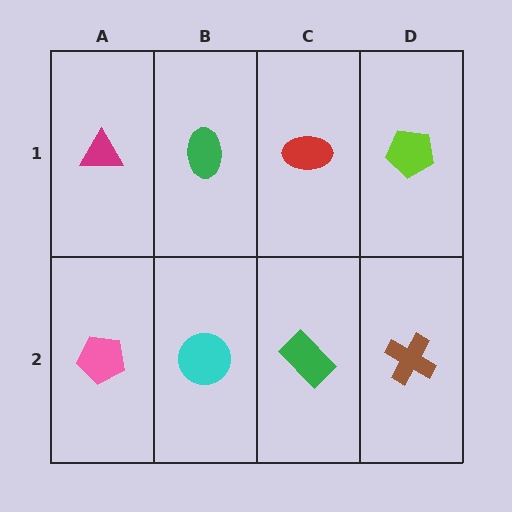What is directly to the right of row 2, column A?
A cyan circle.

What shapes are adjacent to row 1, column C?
A green rectangle (row 2, column C), a green ellipse (row 1, column B), a lime pentagon (row 1, column D).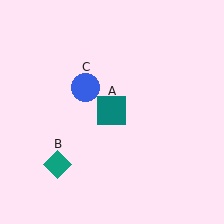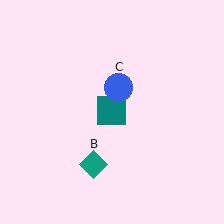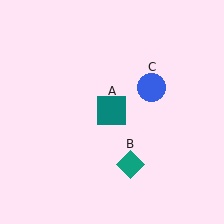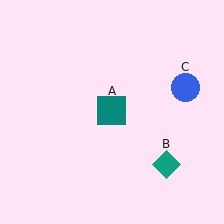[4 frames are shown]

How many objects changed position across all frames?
2 objects changed position: teal diamond (object B), blue circle (object C).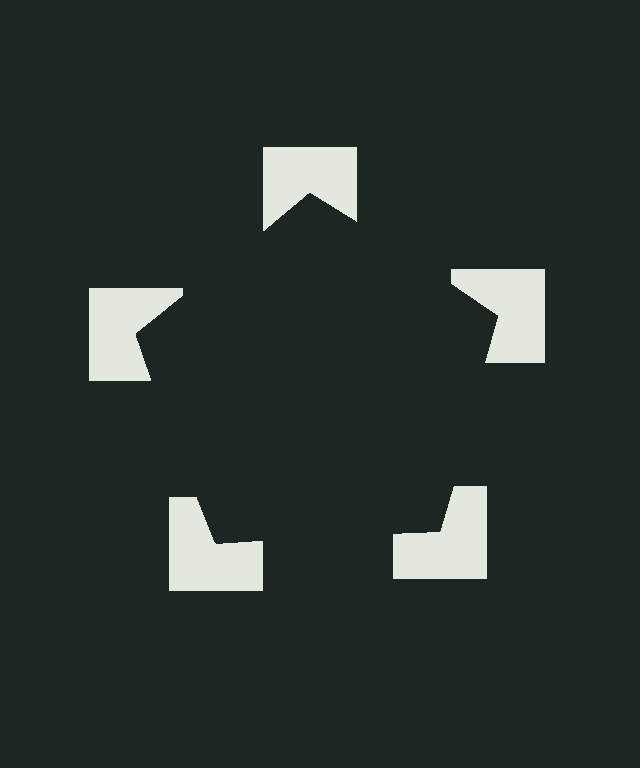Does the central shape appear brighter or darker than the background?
It typically appears slightly darker than the background, even though no actual brightness change is drawn.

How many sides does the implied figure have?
5 sides.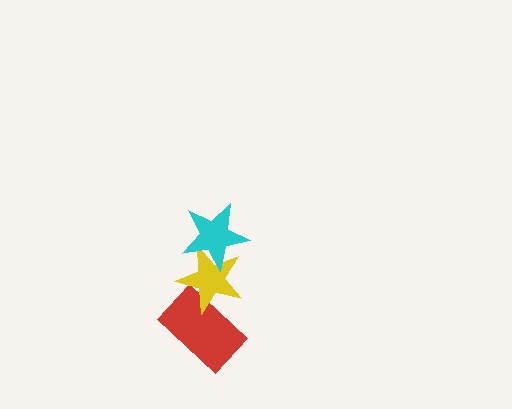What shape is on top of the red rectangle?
The yellow star is on top of the red rectangle.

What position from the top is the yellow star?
The yellow star is 2nd from the top.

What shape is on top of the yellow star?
The cyan star is on top of the yellow star.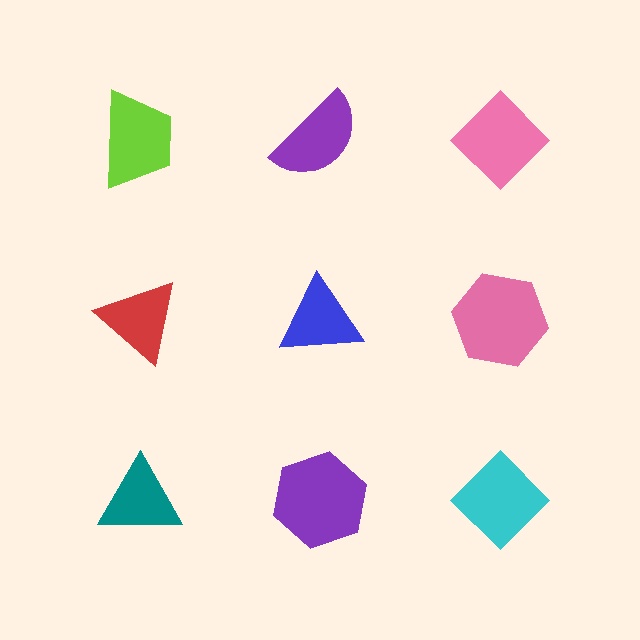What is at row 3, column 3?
A cyan diamond.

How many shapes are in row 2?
3 shapes.